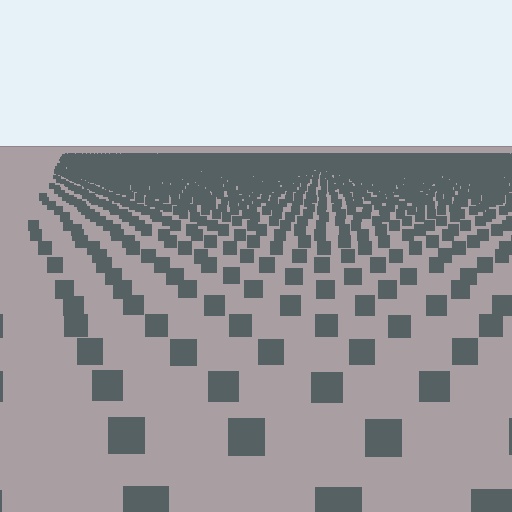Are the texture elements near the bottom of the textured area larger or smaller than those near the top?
Larger. Near the bottom, elements are closer to the viewer and appear at a bigger on-screen size.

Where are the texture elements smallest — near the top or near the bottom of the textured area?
Near the top.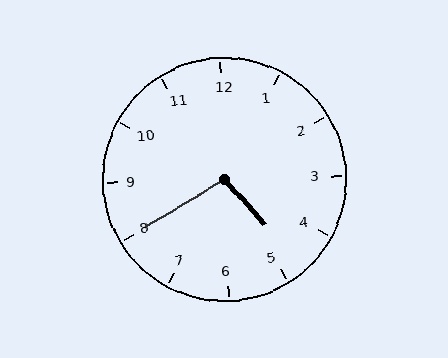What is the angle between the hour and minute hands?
Approximately 100 degrees.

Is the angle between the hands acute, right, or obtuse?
It is obtuse.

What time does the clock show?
4:40.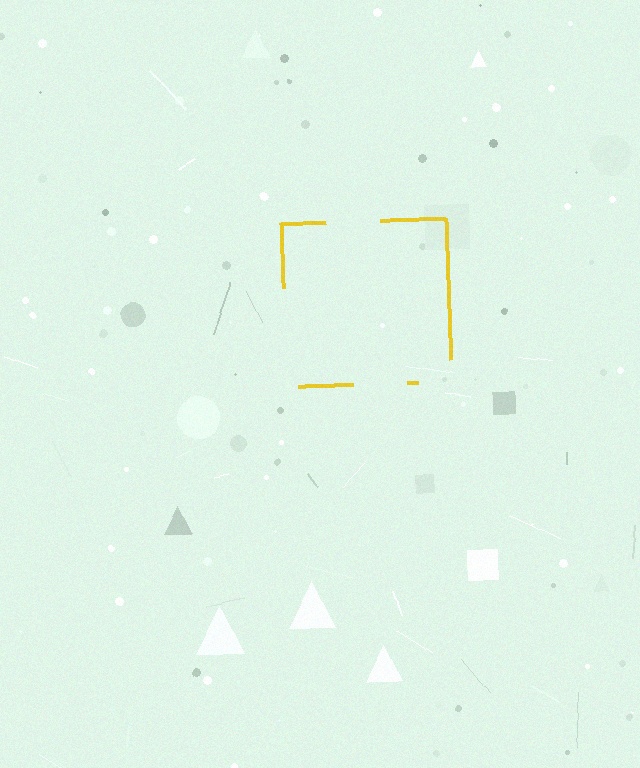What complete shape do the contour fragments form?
The contour fragments form a square.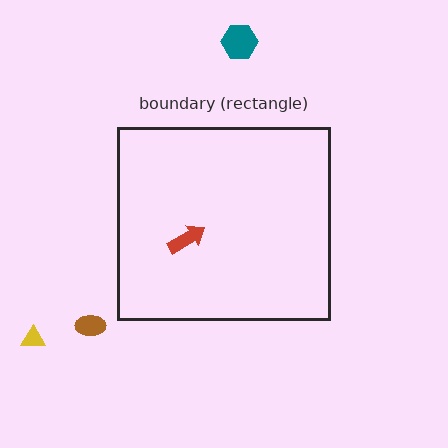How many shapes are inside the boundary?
1 inside, 3 outside.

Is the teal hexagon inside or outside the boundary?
Outside.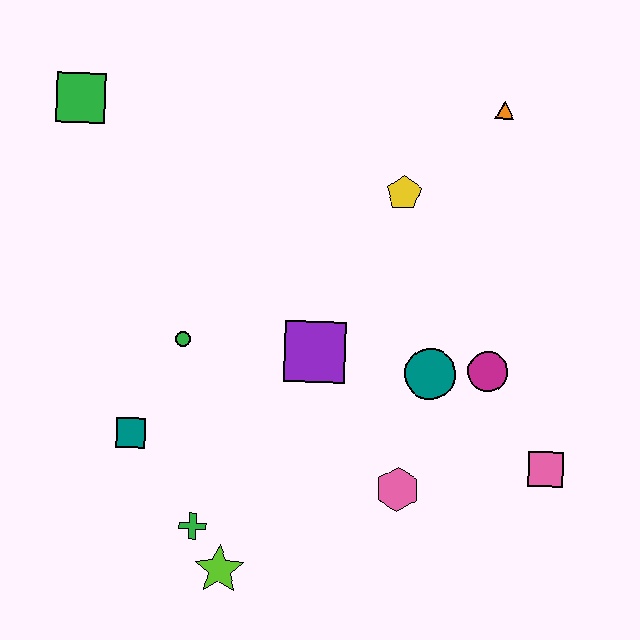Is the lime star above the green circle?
No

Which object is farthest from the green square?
The pink square is farthest from the green square.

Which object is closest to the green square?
The green circle is closest to the green square.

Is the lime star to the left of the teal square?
No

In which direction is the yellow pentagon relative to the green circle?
The yellow pentagon is to the right of the green circle.